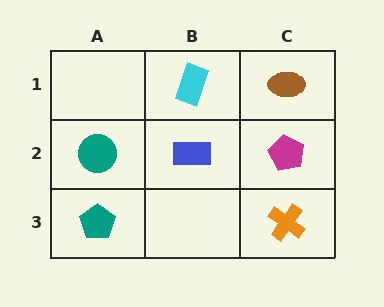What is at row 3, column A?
A teal pentagon.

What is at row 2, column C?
A magenta pentagon.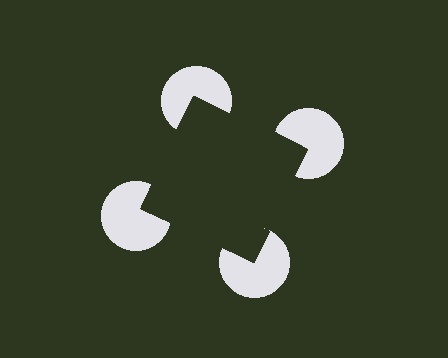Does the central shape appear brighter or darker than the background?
It typically appears slightly darker than the background, even though no actual brightness change is drawn.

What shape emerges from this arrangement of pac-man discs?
An illusory square — its edges are inferred from the aligned wedge cuts in the pac-man discs, not physically drawn.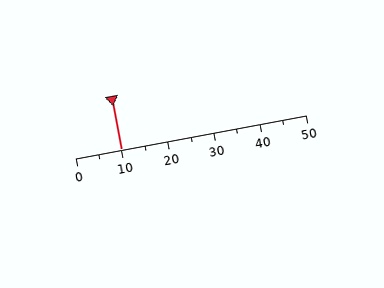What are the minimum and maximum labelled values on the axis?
The axis runs from 0 to 50.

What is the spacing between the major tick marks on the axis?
The major ticks are spaced 10 apart.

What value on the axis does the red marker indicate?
The marker indicates approximately 10.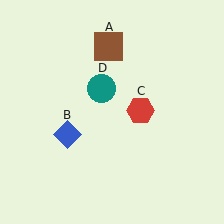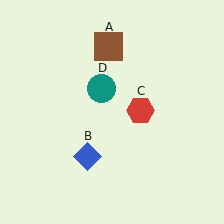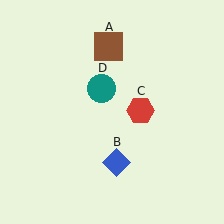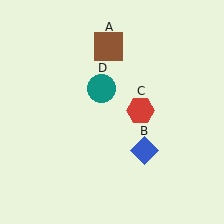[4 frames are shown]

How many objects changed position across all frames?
1 object changed position: blue diamond (object B).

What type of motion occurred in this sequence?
The blue diamond (object B) rotated counterclockwise around the center of the scene.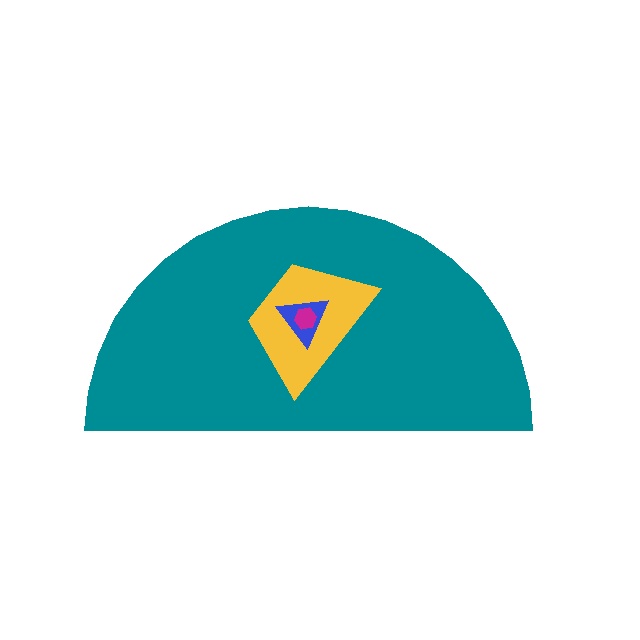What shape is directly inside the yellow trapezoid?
The blue triangle.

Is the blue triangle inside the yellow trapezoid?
Yes.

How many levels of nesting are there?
4.